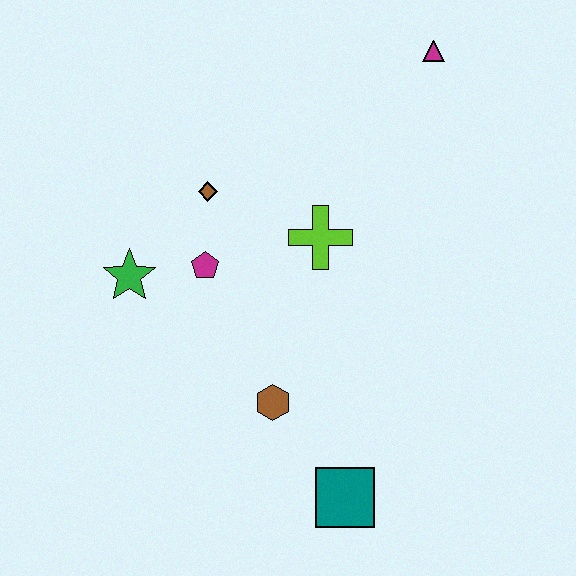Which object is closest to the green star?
The magenta pentagon is closest to the green star.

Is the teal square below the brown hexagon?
Yes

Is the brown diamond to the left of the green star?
No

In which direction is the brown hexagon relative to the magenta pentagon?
The brown hexagon is below the magenta pentagon.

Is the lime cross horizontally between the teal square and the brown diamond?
Yes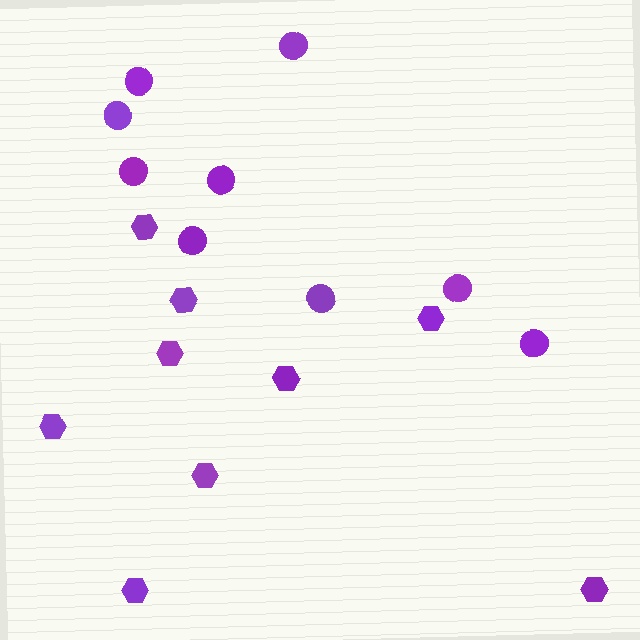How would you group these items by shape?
There are 2 groups: one group of hexagons (9) and one group of circles (9).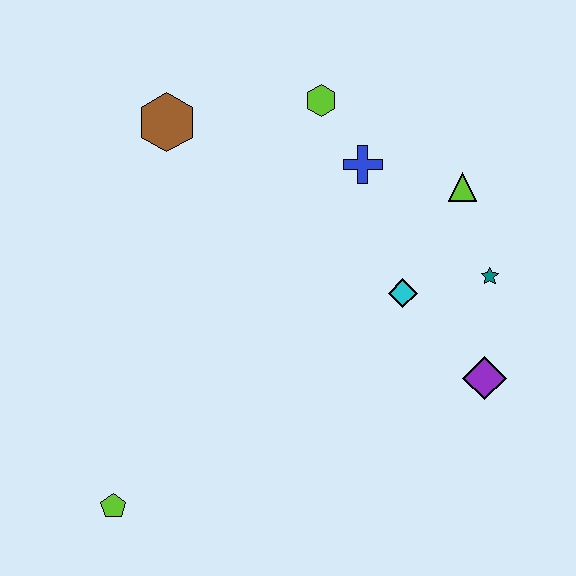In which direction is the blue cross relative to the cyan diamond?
The blue cross is above the cyan diamond.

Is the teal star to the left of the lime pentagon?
No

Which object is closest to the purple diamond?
The teal star is closest to the purple diamond.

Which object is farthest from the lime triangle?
The lime pentagon is farthest from the lime triangle.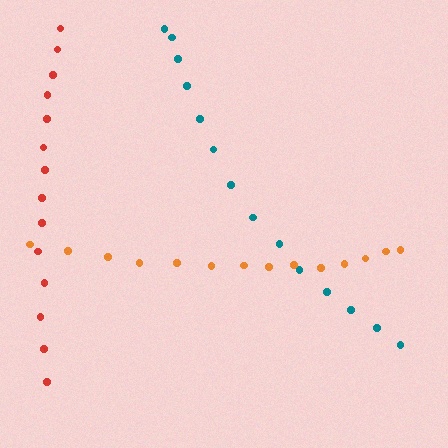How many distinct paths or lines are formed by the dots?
There are 3 distinct paths.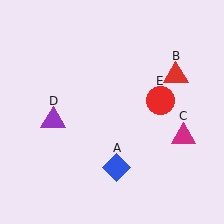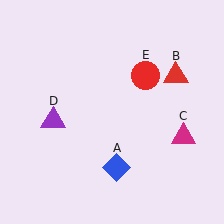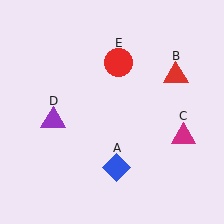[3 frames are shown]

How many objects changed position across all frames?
1 object changed position: red circle (object E).